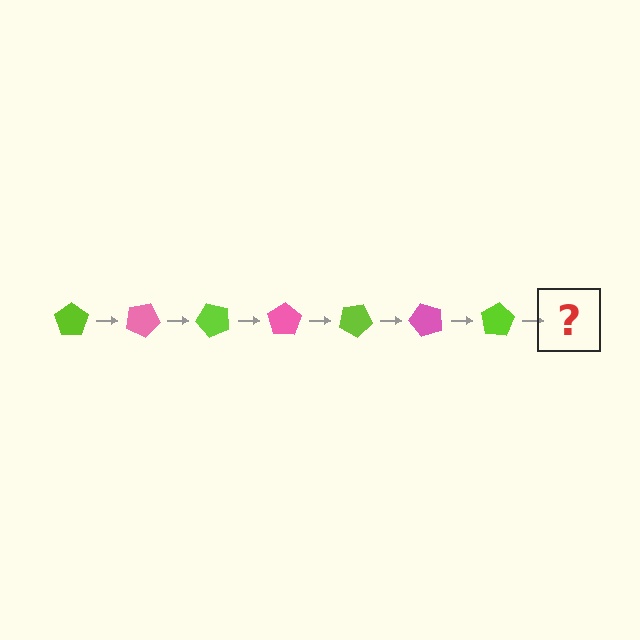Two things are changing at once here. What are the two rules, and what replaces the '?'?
The two rules are that it rotates 25 degrees each step and the color cycles through lime and pink. The '?' should be a pink pentagon, rotated 175 degrees from the start.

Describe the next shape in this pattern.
It should be a pink pentagon, rotated 175 degrees from the start.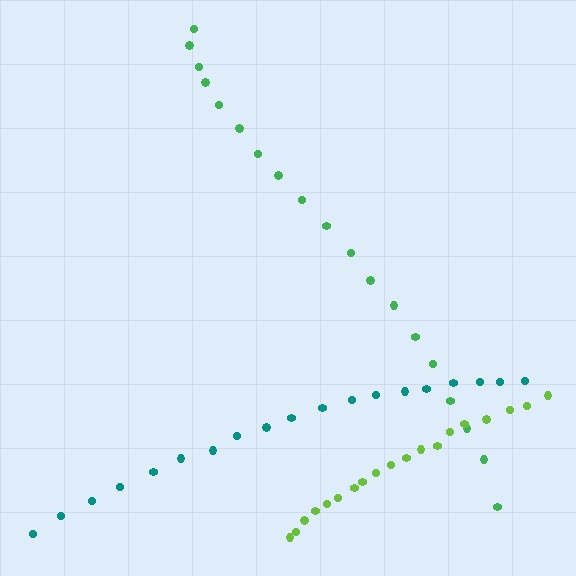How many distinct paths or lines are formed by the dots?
There are 3 distinct paths.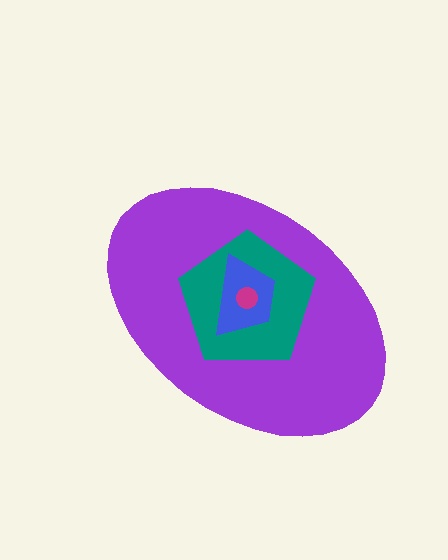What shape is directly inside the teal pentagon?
The blue trapezoid.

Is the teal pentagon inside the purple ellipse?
Yes.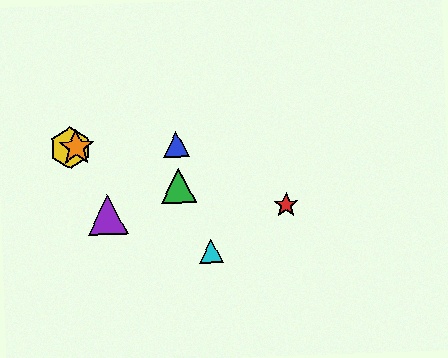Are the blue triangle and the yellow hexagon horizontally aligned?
Yes, both are at y≈144.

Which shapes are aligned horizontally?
The blue triangle, the yellow hexagon, the orange star are aligned horizontally.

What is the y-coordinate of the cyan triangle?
The cyan triangle is at y≈251.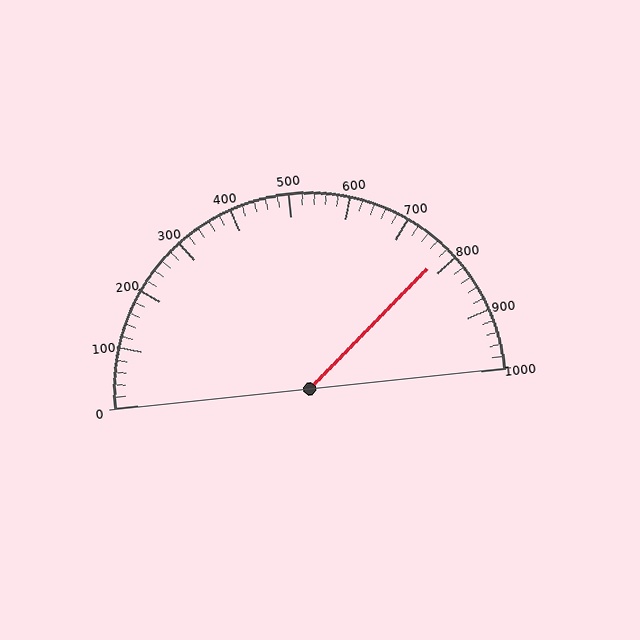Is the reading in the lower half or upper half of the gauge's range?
The reading is in the upper half of the range (0 to 1000).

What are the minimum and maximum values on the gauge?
The gauge ranges from 0 to 1000.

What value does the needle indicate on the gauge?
The needle indicates approximately 780.